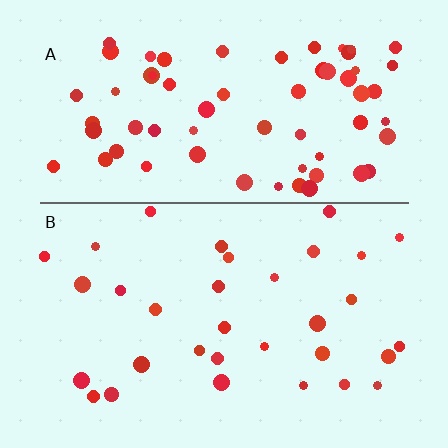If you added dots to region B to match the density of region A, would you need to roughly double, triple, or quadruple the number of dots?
Approximately double.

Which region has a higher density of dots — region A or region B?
A (the top).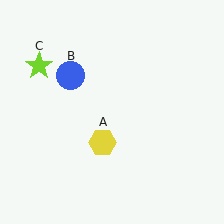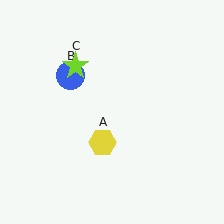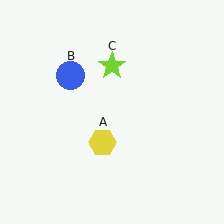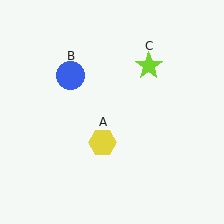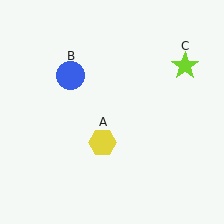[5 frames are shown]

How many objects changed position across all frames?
1 object changed position: lime star (object C).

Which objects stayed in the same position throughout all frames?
Yellow hexagon (object A) and blue circle (object B) remained stationary.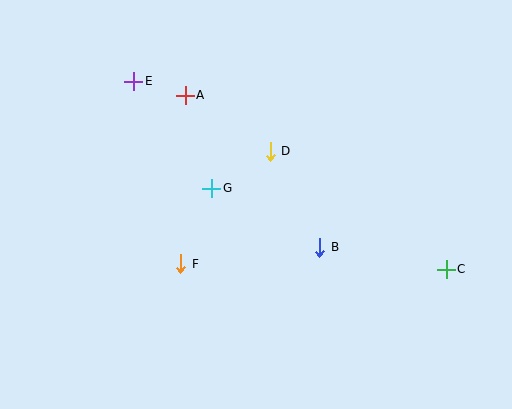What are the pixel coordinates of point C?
Point C is at (446, 269).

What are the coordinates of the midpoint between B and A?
The midpoint between B and A is at (253, 171).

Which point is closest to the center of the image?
Point G at (212, 188) is closest to the center.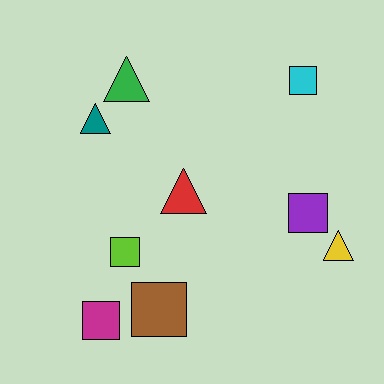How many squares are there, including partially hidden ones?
There are 5 squares.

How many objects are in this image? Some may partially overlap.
There are 9 objects.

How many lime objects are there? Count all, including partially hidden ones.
There is 1 lime object.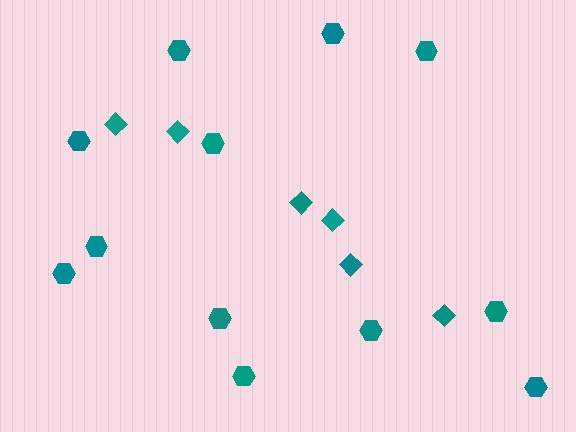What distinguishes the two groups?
There are 2 groups: one group of diamonds (6) and one group of hexagons (12).